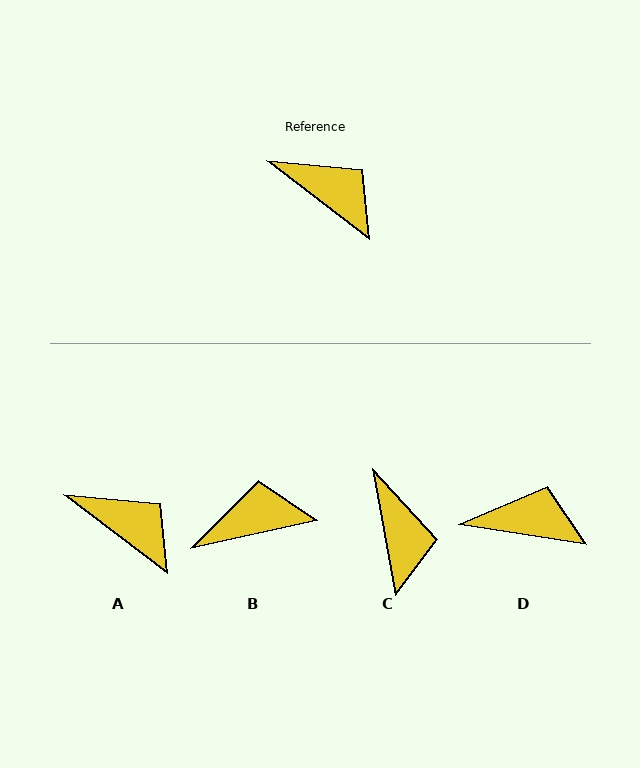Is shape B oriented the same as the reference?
No, it is off by about 50 degrees.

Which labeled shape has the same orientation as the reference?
A.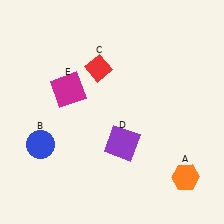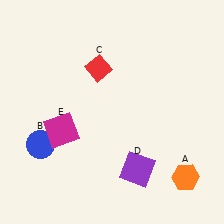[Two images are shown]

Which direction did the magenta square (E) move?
The magenta square (E) moved down.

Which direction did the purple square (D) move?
The purple square (D) moved down.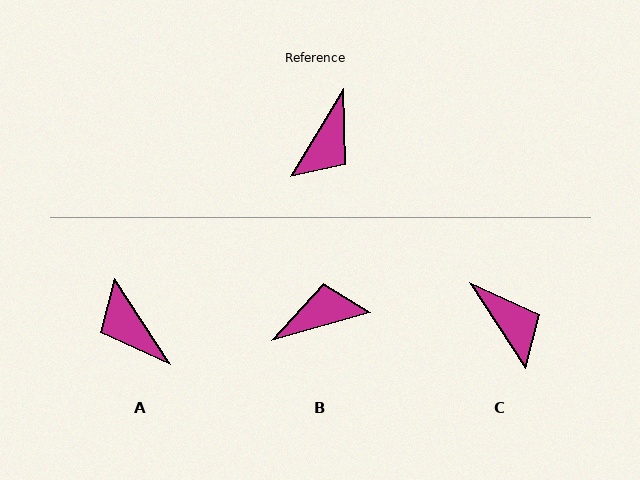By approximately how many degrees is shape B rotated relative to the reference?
Approximately 136 degrees counter-clockwise.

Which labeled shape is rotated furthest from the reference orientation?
B, about 136 degrees away.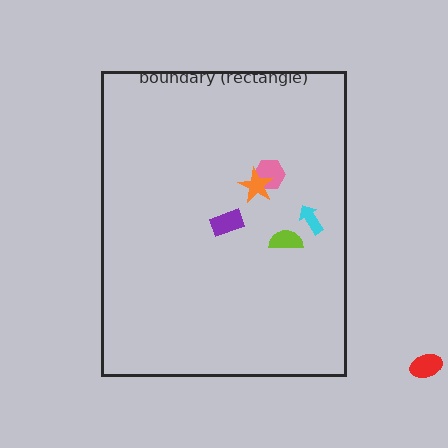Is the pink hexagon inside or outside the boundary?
Inside.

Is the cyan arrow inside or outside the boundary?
Inside.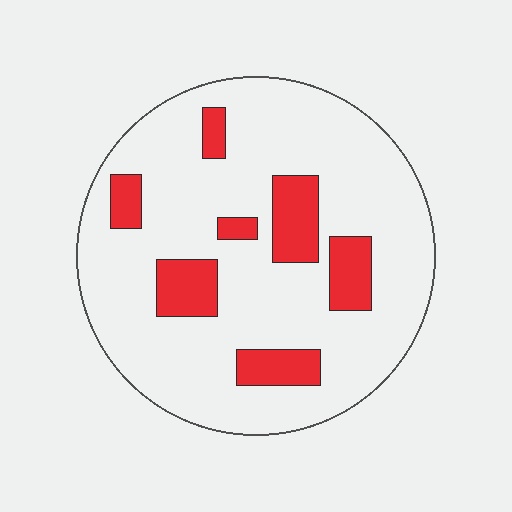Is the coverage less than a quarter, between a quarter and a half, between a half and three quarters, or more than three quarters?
Less than a quarter.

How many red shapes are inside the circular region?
7.